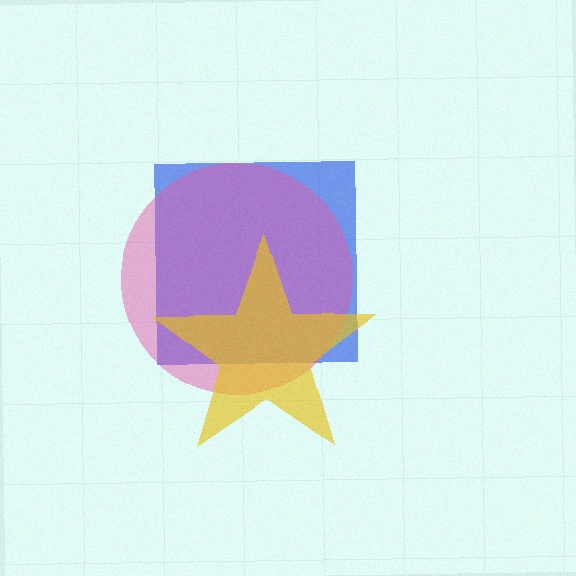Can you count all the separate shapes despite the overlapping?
Yes, there are 3 separate shapes.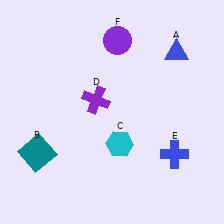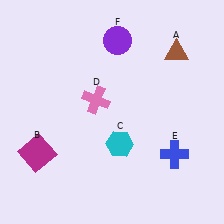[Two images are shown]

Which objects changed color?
A changed from blue to brown. B changed from teal to magenta. D changed from purple to pink.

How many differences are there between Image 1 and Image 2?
There are 3 differences between the two images.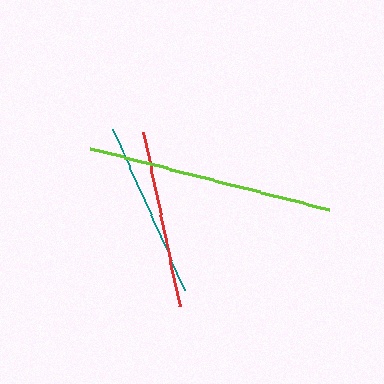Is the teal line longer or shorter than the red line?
The red line is longer than the teal line.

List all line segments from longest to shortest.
From longest to shortest: lime, red, teal.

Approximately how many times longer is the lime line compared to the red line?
The lime line is approximately 1.4 times the length of the red line.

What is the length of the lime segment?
The lime segment is approximately 246 pixels long.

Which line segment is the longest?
The lime line is the longest at approximately 246 pixels.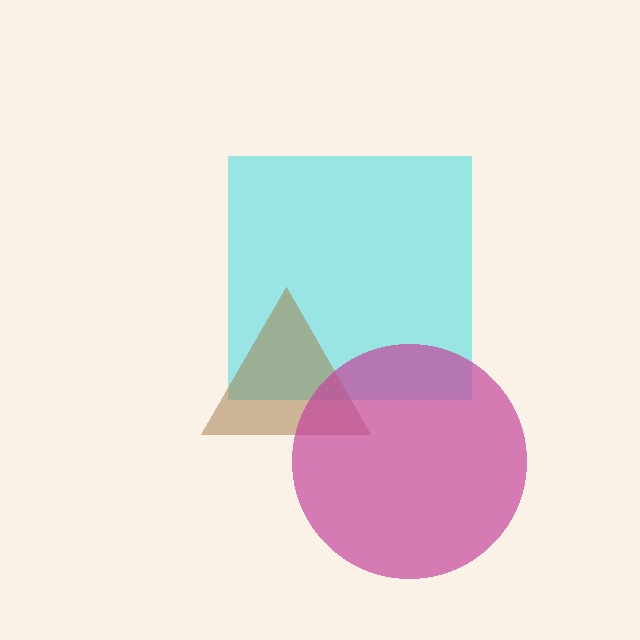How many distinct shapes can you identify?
There are 3 distinct shapes: a cyan square, a brown triangle, a magenta circle.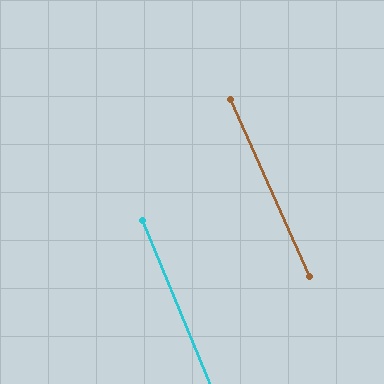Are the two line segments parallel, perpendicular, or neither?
Parallel — their directions differ by only 1.5°.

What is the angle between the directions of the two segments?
Approximately 2 degrees.